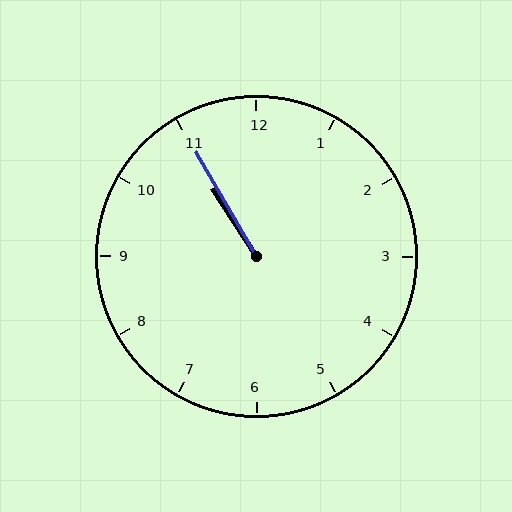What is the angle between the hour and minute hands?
Approximately 2 degrees.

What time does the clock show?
10:55.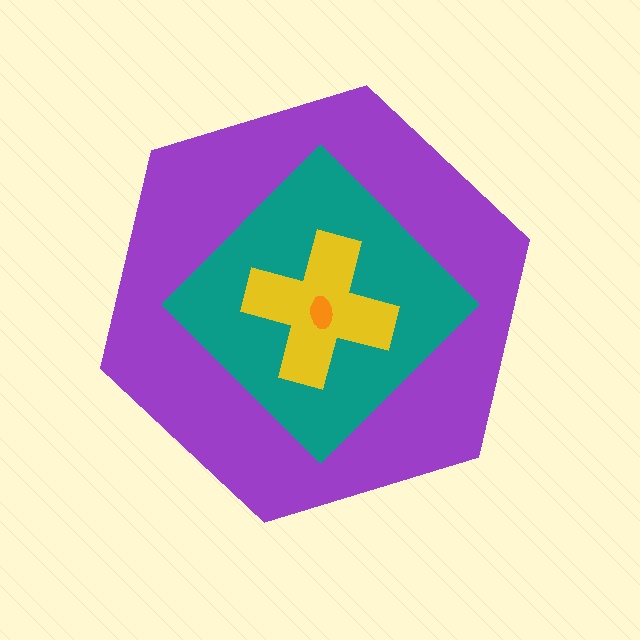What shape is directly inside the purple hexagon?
The teal diamond.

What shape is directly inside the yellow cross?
The orange ellipse.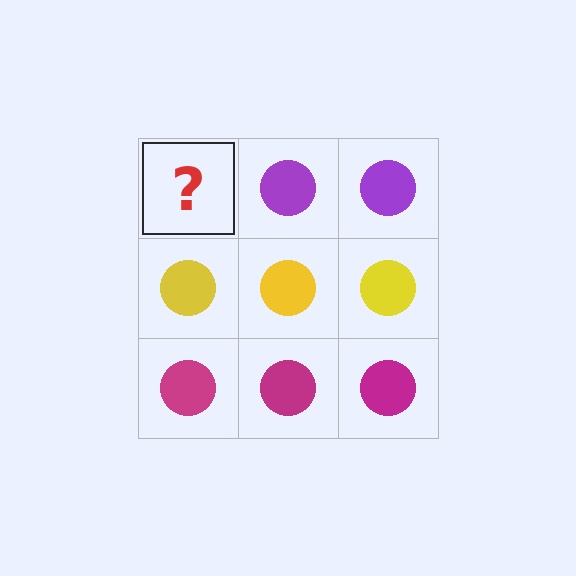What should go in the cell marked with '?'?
The missing cell should contain a purple circle.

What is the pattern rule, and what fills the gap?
The rule is that each row has a consistent color. The gap should be filled with a purple circle.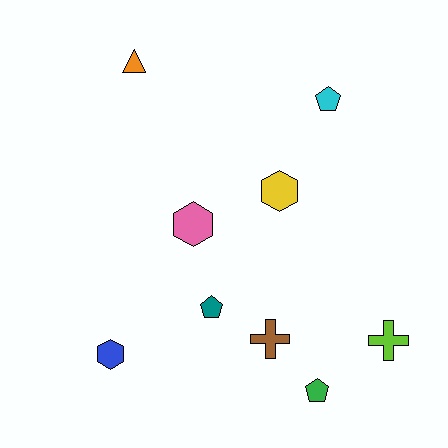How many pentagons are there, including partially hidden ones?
There are 3 pentagons.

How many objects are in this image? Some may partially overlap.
There are 9 objects.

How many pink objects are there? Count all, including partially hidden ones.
There is 1 pink object.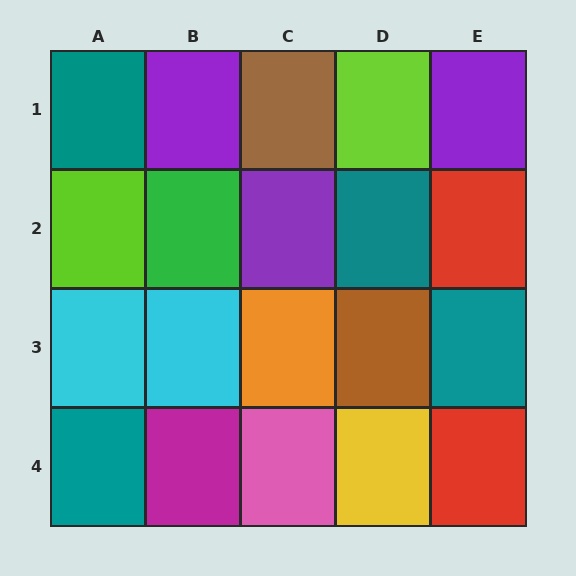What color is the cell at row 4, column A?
Teal.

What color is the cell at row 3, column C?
Orange.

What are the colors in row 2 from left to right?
Lime, green, purple, teal, red.